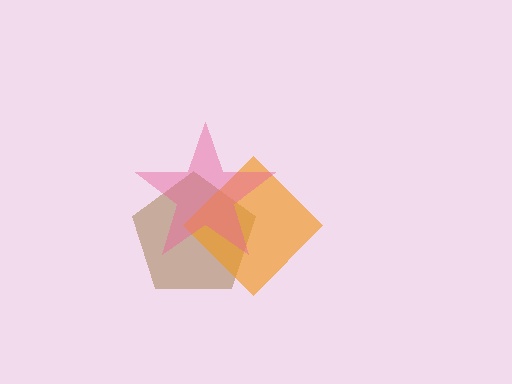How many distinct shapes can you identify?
There are 3 distinct shapes: a brown pentagon, an orange diamond, a pink star.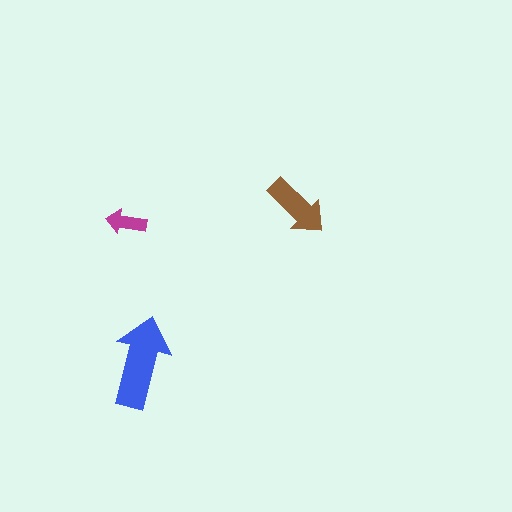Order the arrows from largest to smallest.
the blue one, the brown one, the magenta one.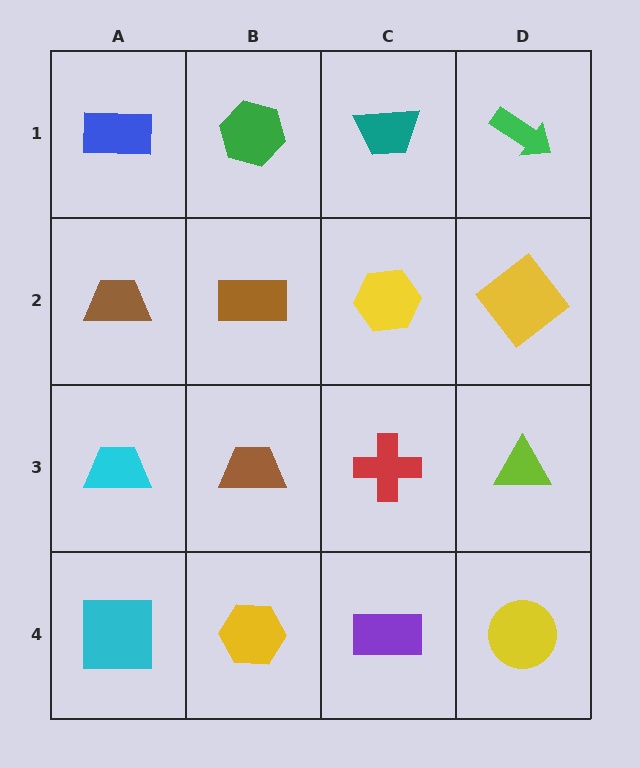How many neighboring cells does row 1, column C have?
3.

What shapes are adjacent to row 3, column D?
A yellow diamond (row 2, column D), a yellow circle (row 4, column D), a red cross (row 3, column C).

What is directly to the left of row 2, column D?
A yellow hexagon.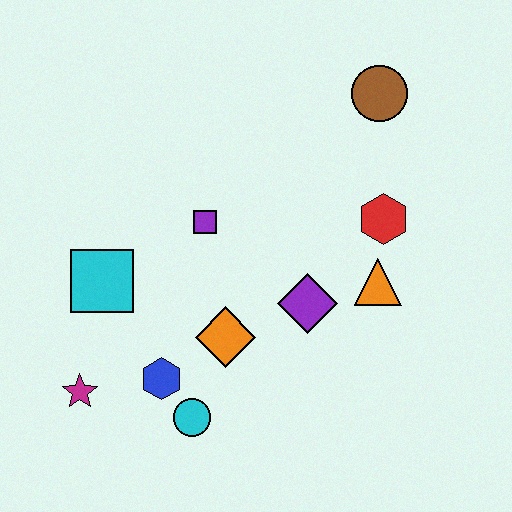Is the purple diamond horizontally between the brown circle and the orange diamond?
Yes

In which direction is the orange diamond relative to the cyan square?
The orange diamond is to the right of the cyan square.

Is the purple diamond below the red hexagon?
Yes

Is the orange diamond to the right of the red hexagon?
No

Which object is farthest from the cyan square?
The brown circle is farthest from the cyan square.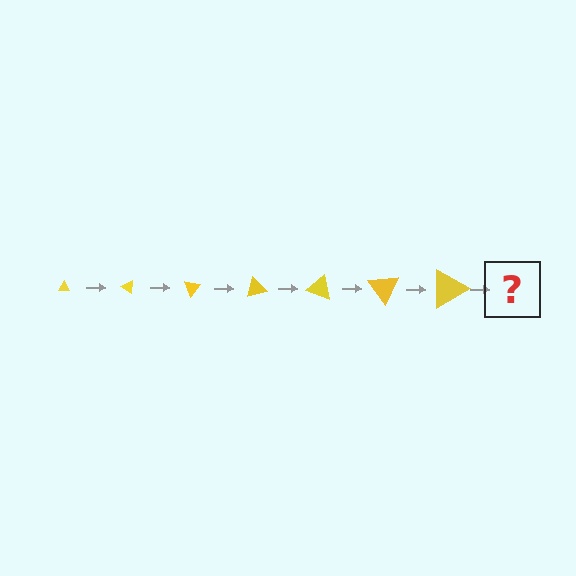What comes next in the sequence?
The next element should be a triangle, larger than the previous one and rotated 245 degrees from the start.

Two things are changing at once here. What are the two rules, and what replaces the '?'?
The two rules are that the triangle grows larger each step and it rotates 35 degrees each step. The '?' should be a triangle, larger than the previous one and rotated 245 degrees from the start.